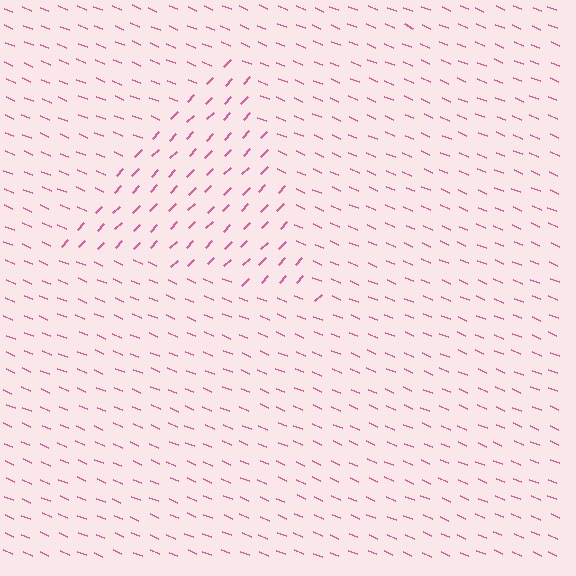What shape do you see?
I see a triangle.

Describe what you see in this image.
The image is filled with small pink line segments. A triangle region in the image has lines oriented differently from the surrounding lines, creating a visible texture boundary.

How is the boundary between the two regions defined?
The boundary is defined purely by a change in line orientation (approximately 69 degrees difference). All lines are the same color and thickness.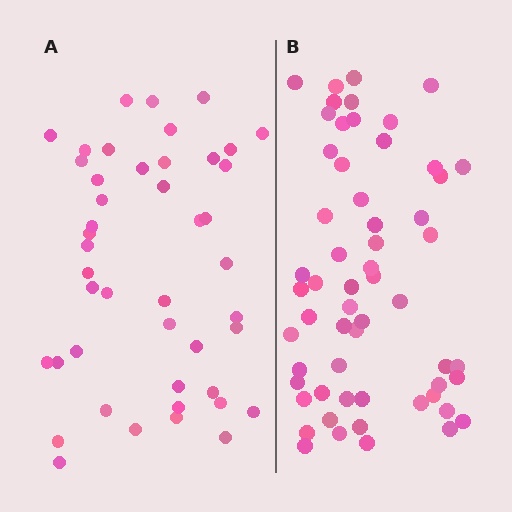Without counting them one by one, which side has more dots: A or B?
Region B (the right region) has more dots.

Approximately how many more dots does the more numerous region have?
Region B has approximately 15 more dots than region A.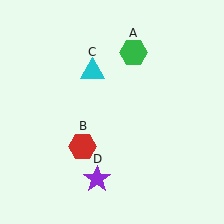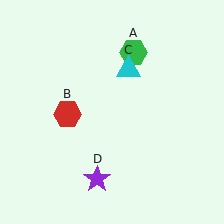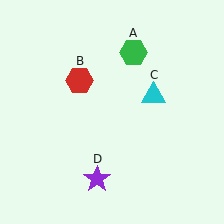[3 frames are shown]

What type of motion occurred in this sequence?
The red hexagon (object B), cyan triangle (object C) rotated clockwise around the center of the scene.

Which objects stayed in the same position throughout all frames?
Green hexagon (object A) and purple star (object D) remained stationary.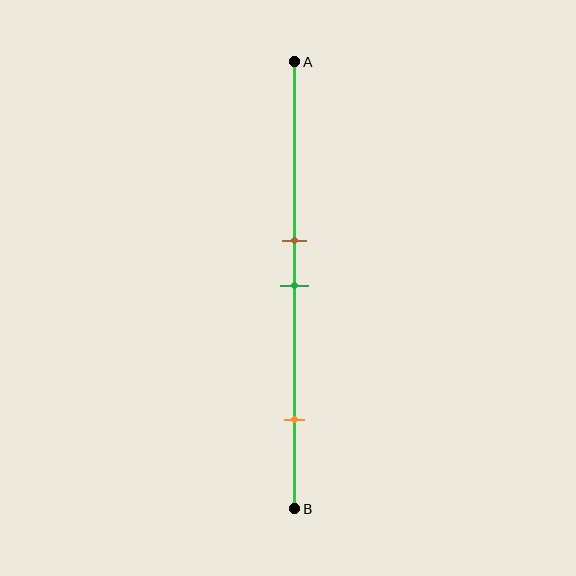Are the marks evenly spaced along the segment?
No, the marks are not evenly spaced.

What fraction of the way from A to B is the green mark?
The green mark is approximately 50% (0.5) of the way from A to B.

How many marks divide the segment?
There are 3 marks dividing the segment.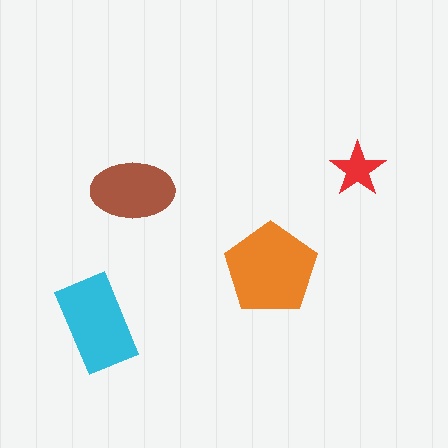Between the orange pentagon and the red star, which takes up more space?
The orange pentagon.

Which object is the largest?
The orange pentagon.